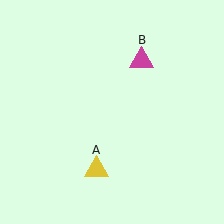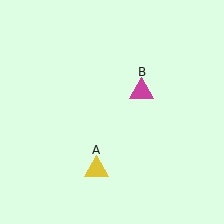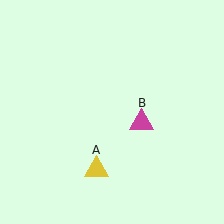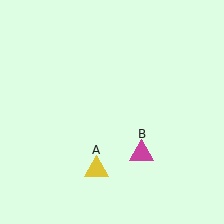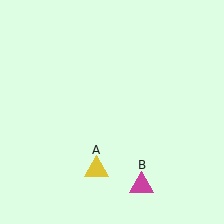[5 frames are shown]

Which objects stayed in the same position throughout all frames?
Yellow triangle (object A) remained stationary.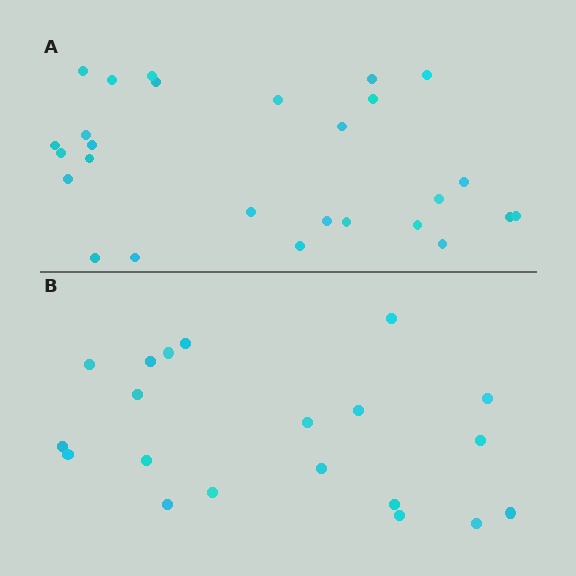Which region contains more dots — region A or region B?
Region A (the top region) has more dots.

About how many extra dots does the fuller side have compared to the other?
Region A has roughly 8 or so more dots than region B.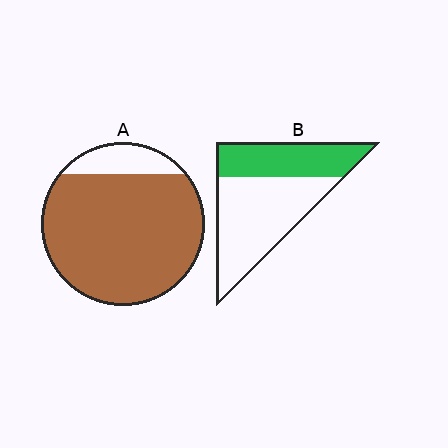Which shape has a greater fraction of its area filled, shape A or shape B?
Shape A.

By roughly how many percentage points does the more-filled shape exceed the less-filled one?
By roughly 50 percentage points (A over B).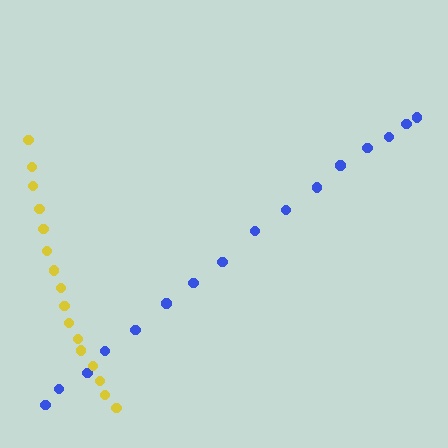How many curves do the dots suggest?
There are 2 distinct paths.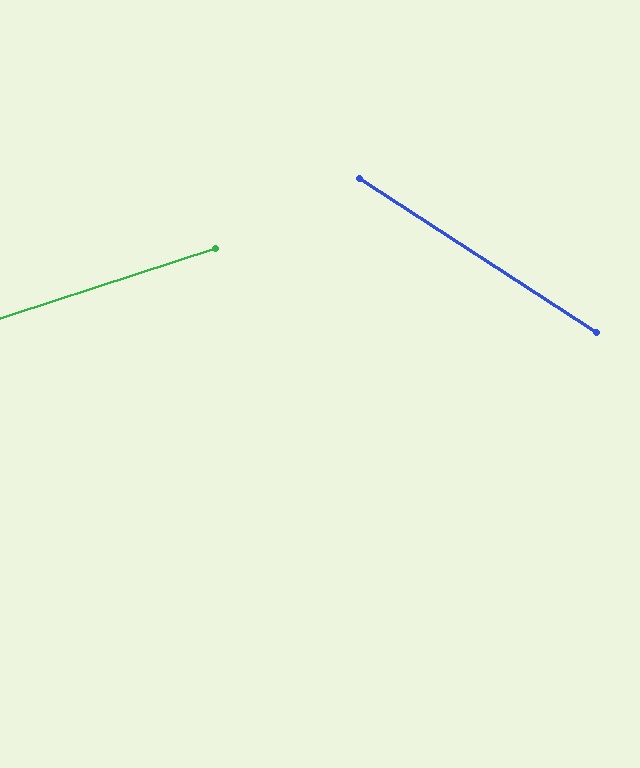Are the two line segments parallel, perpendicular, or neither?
Neither parallel nor perpendicular — they differ by about 51°.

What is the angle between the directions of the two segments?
Approximately 51 degrees.